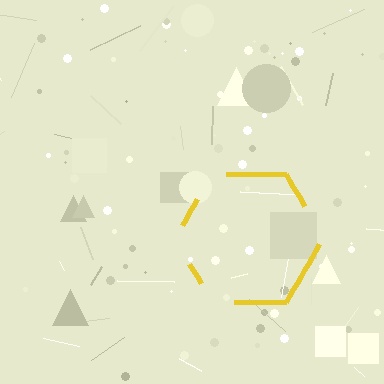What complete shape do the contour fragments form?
The contour fragments form a hexagon.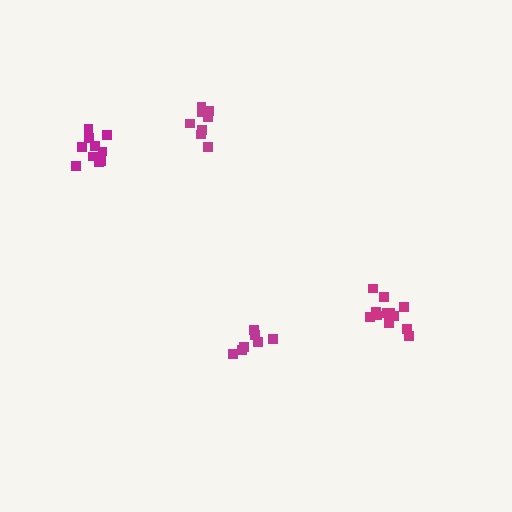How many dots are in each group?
Group 1: 8 dots, Group 2: 12 dots, Group 3: 10 dots, Group 4: 8 dots (38 total).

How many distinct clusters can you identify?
There are 4 distinct clusters.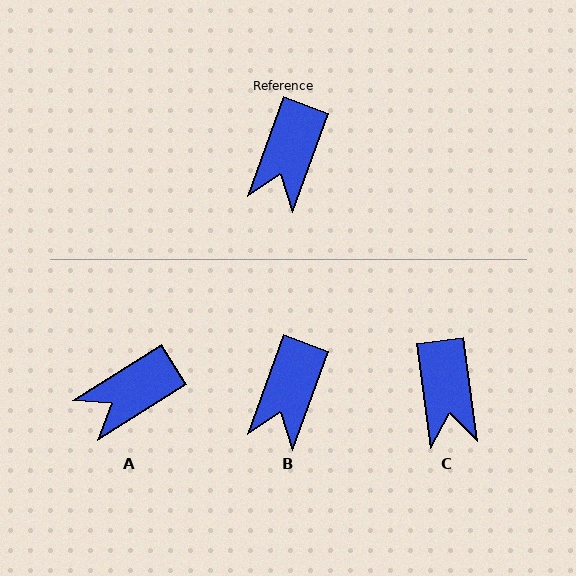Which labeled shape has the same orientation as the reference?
B.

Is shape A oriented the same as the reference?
No, it is off by about 37 degrees.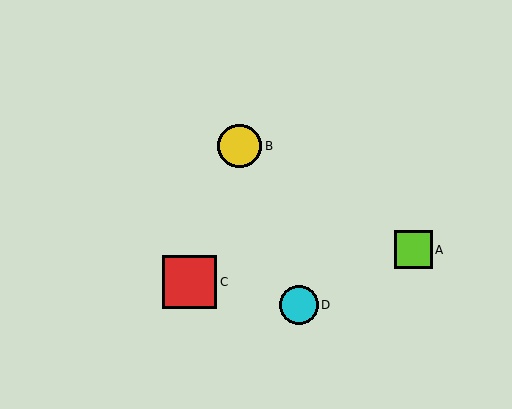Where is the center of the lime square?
The center of the lime square is at (413, 250).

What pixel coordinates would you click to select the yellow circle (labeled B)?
Click at (240, 146) to select the yellow circle B.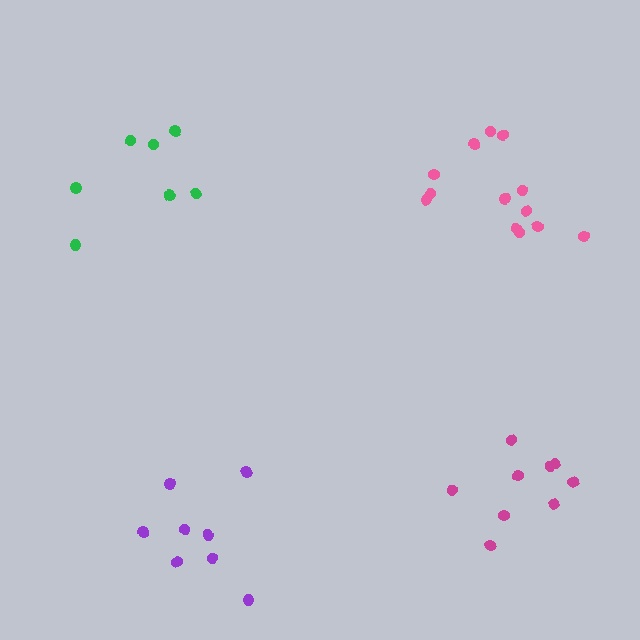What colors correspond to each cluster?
The clusters are colored: pink, green, magenta, purple.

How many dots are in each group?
Group 1: 13 dots, Group 2: 7 dots, Group 3: 9 dots, Group 4: 8 dots (37 total).